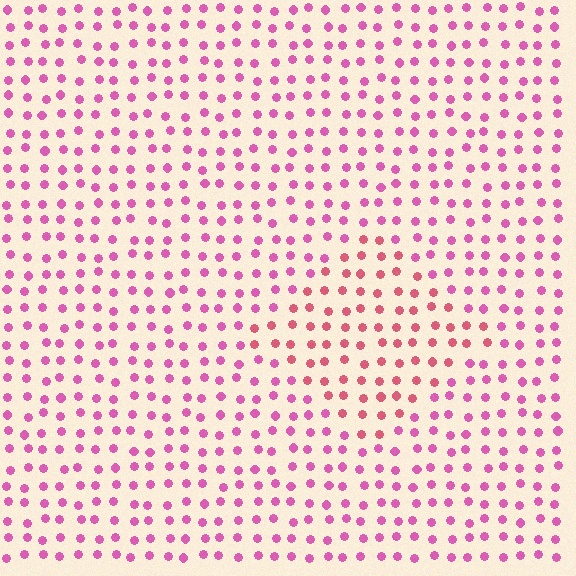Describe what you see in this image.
The image is filled with small pink elements in a uniform arrangement. A diamond-shaped region is visible where the elements are tinted to a slightly different hue, forming a subtle color boundary.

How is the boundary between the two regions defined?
The boundary is defined purely by a slight shift in hue (about 28 degrees). Spacing, size, and orientation are identical on both sides.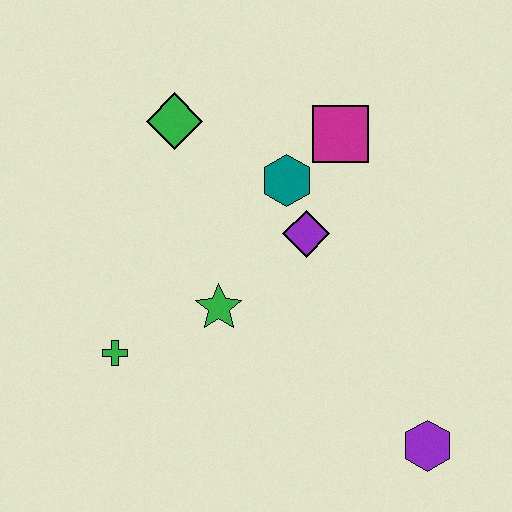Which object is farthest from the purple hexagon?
The green diamond is farthest from the purple hexagon.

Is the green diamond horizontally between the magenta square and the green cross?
Yes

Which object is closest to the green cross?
The green star is closest to the green cross.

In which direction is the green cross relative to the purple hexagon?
The green cross is to the left of the purple hexagon.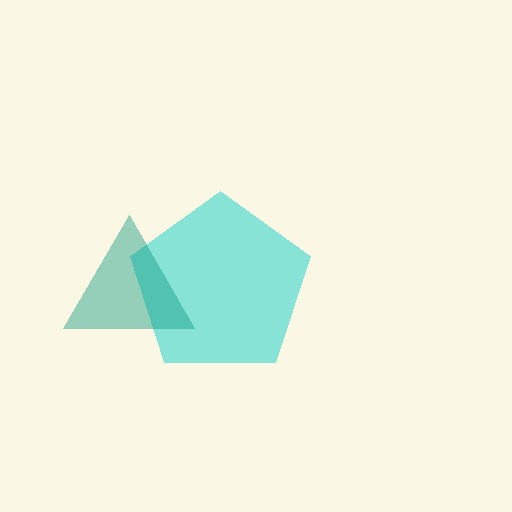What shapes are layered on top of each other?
The layered shapes are: a cyan pentagon, a teal triangle.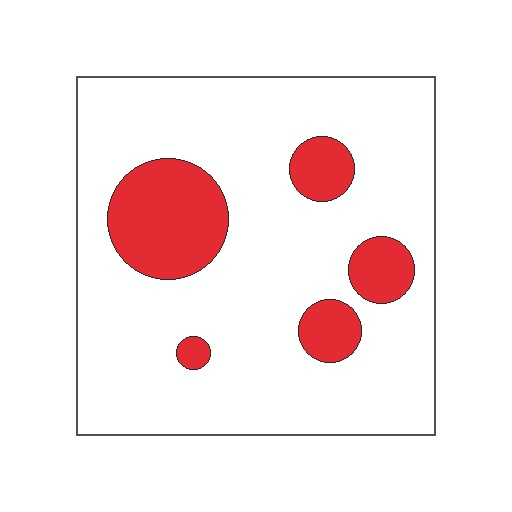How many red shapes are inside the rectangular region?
5.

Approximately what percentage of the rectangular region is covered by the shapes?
Approximately 20%.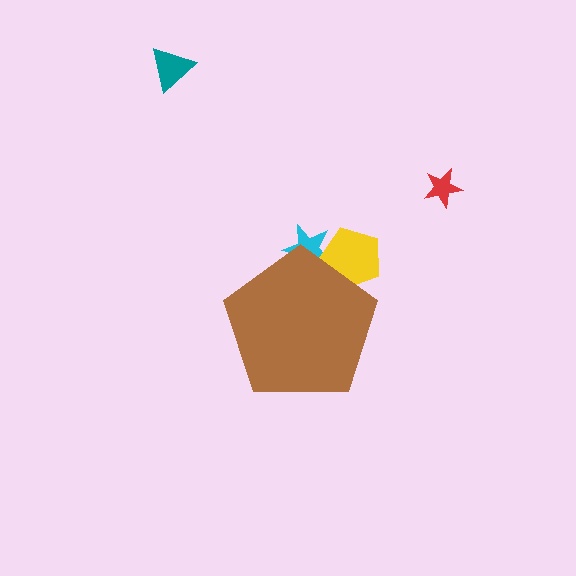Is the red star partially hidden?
No, the red star is fully visible.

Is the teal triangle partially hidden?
No, the teal triangle is fully visible.